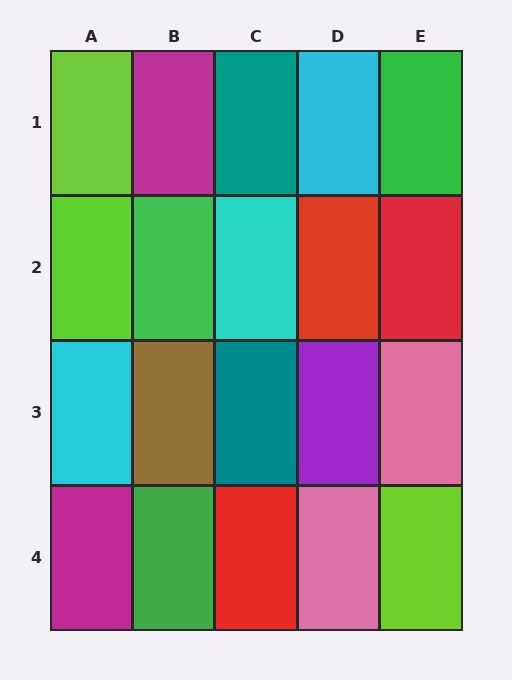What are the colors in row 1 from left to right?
Lime, magenta, teal, cyan, green.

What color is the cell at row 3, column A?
Cyan.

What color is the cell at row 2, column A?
Lime.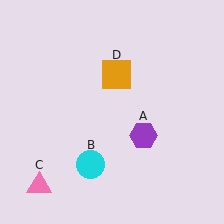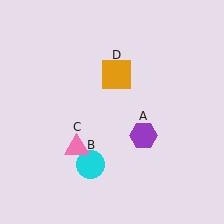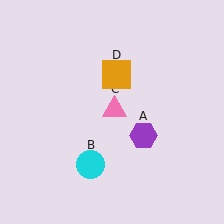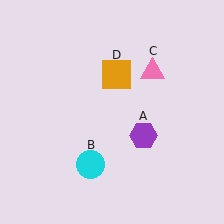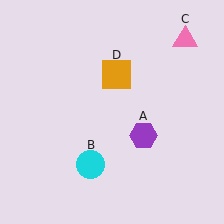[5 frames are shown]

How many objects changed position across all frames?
1 object changed position: pink triangle (object C).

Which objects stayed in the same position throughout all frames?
Purple hexagon (object A) and cyan circle (object B) and orange square (object D) remained stationary.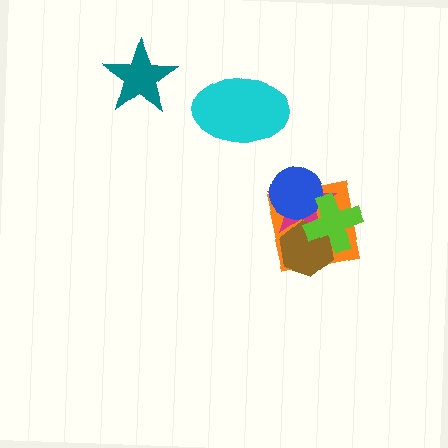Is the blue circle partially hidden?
Yes, it is partially covered by another shape.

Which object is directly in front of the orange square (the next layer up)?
The magenta star is directly in front of the orange square.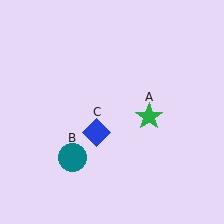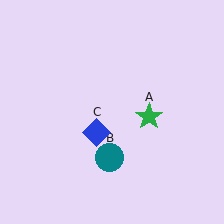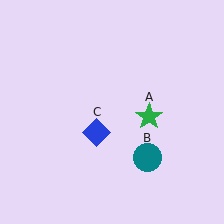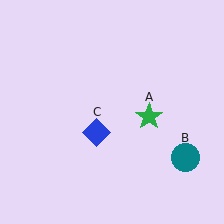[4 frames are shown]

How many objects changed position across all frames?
1 object changed position: teal circle (object B).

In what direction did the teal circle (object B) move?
The teal circle (object B) moved right.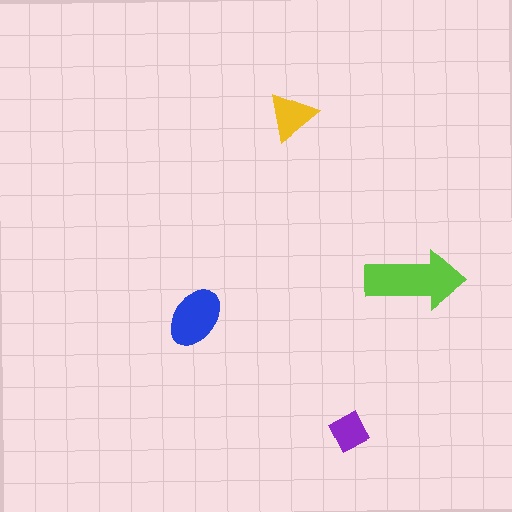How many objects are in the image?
There are 4 objects in the image.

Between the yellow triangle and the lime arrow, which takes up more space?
The lime arrow.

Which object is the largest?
The lime arrow.